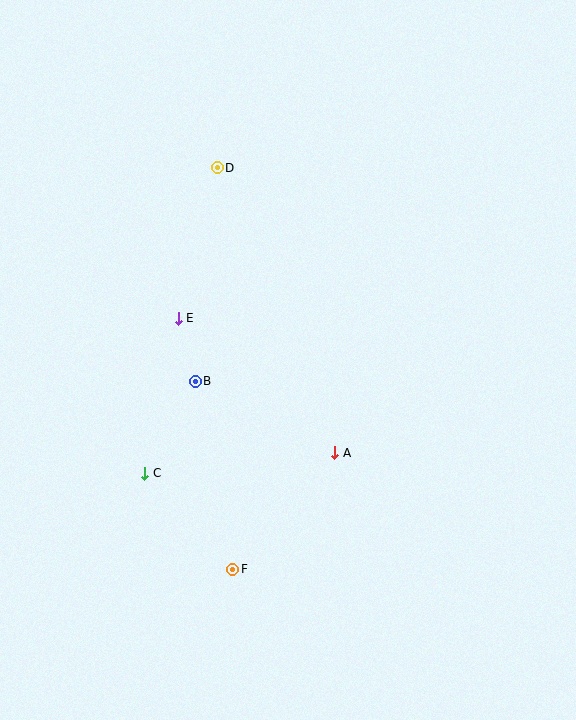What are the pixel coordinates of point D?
Point D is at (217, 168).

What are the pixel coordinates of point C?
Point C is at (145, 473).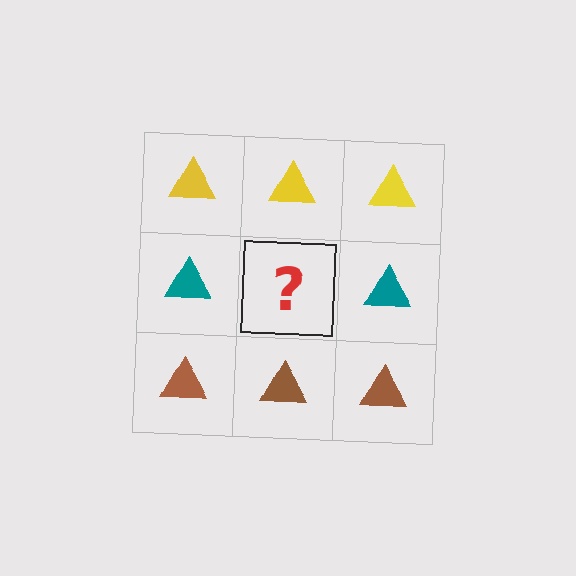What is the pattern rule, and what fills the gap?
The rule is that each row has a consistent color. The gap should be filled with a teal triangle.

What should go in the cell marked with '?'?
The missing cell should contain a teal triangle.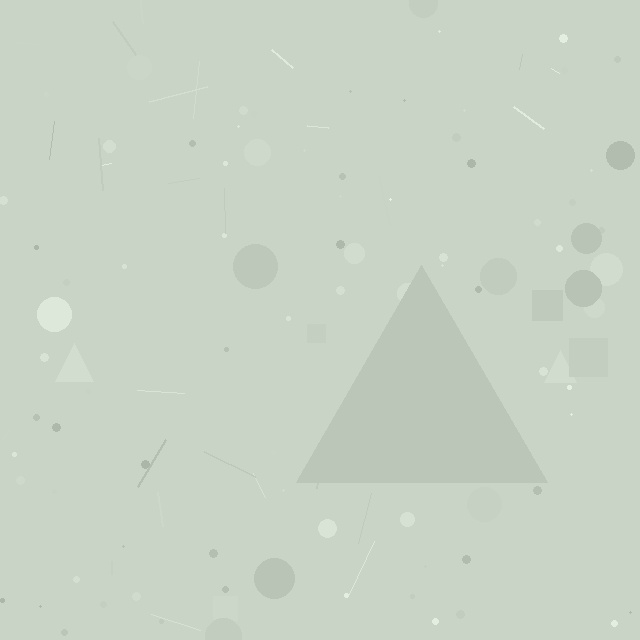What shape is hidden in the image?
A triangle is hidden in the image.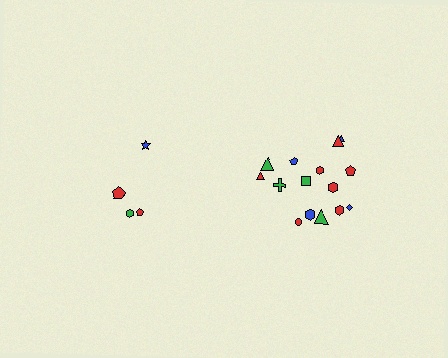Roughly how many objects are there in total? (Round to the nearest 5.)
Roughly 20 objects in total.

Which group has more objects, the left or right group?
The right group.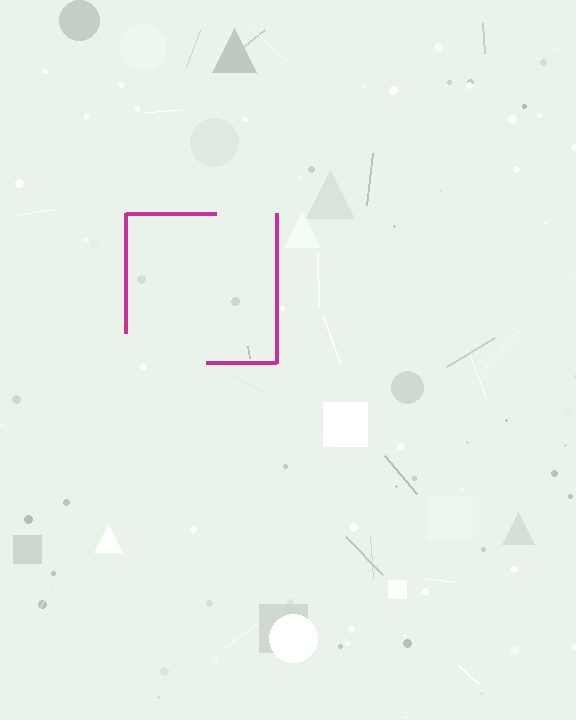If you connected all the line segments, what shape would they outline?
They would outline a square.